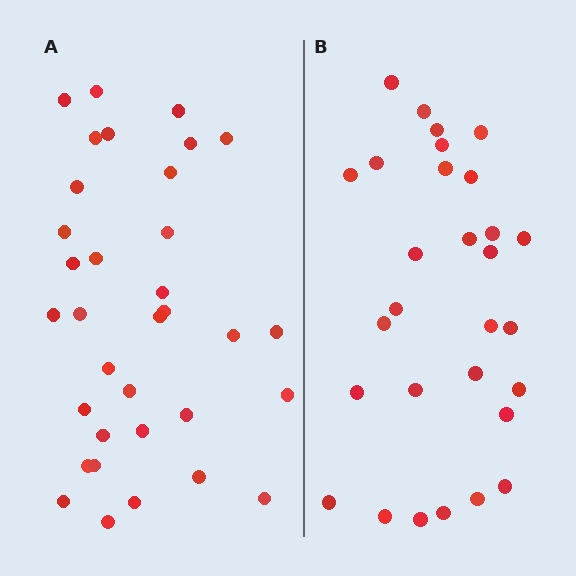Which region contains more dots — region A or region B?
Region A (the left region) has more dots.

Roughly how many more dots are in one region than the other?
Region A has about 5 more dots than region B.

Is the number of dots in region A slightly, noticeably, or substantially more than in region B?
Region A has only slightly more — the two regions are fairly close. The ratio is roughly 1.2 to 1.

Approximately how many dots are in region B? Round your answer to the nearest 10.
About 30 dots. (The exact count is 29, which rounds to 30.)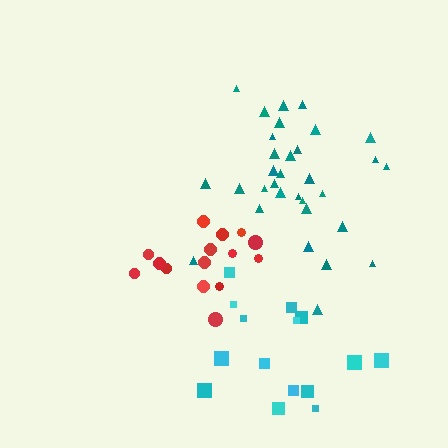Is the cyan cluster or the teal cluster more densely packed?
Teal.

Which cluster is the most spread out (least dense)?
Cyan.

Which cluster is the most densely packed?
Teal.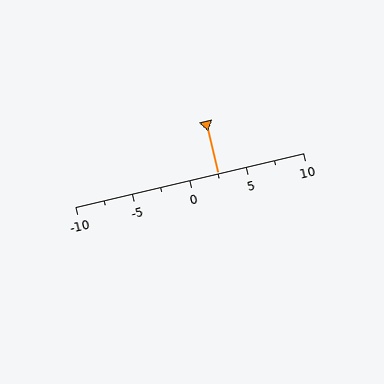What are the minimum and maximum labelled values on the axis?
The axis runs from -10 to 10.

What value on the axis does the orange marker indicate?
The marker indicates approximately 2.5.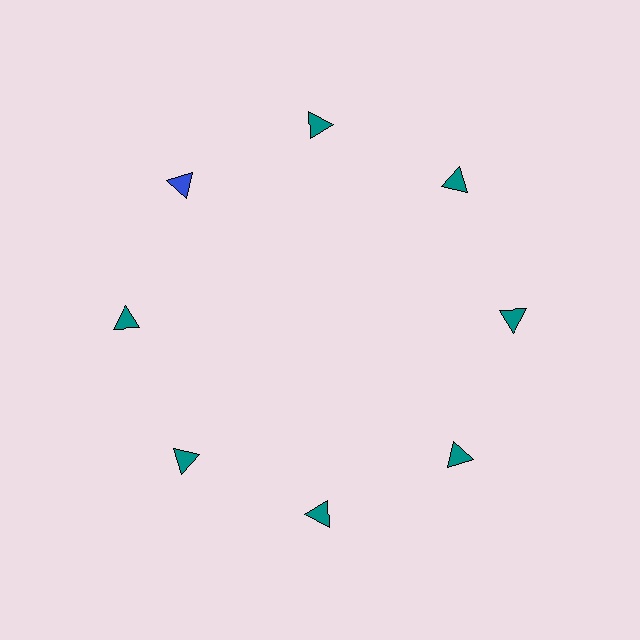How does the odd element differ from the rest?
It has a different color: blue instead of teal.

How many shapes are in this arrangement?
There are 8 shapes arranged in a ring pattern.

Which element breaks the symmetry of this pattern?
The blue triangle at roughly the 10 o'clock position breaks the symmetry. All other shapes are teal triangles.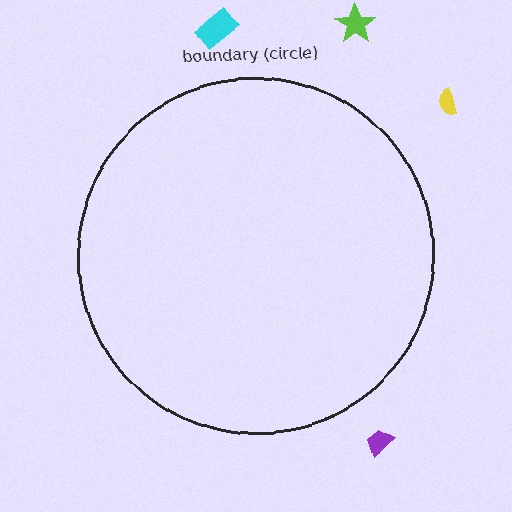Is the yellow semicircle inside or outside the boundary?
Outside.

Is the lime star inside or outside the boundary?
Outside.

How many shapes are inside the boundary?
0 inside, 4 outside.